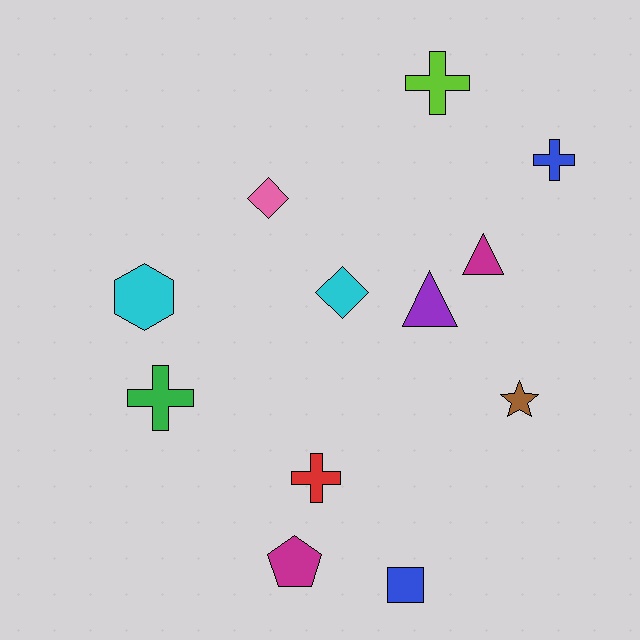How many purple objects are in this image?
There is 1 purple object.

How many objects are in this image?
There are 12 objects.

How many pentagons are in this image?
There is 1 pentagon.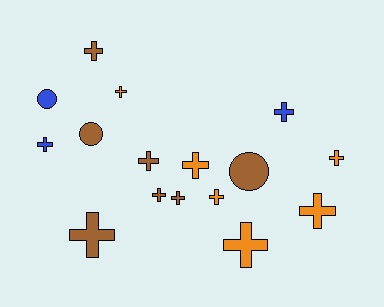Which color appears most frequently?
Brown, with 7 objects.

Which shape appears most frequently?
Cross, with 13 objects.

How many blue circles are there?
There is 1 blue circle.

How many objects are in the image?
There are 16 objects.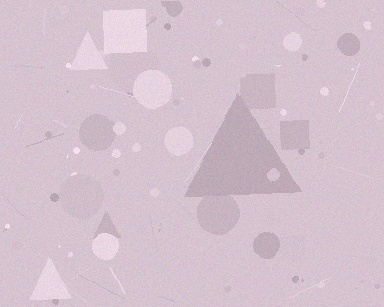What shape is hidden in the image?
A triangle is hidden in the image.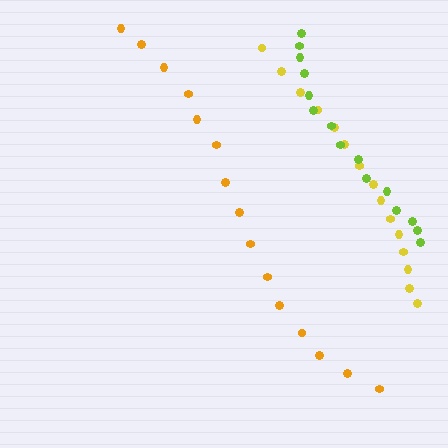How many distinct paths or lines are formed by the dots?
There are 3 distinct paths.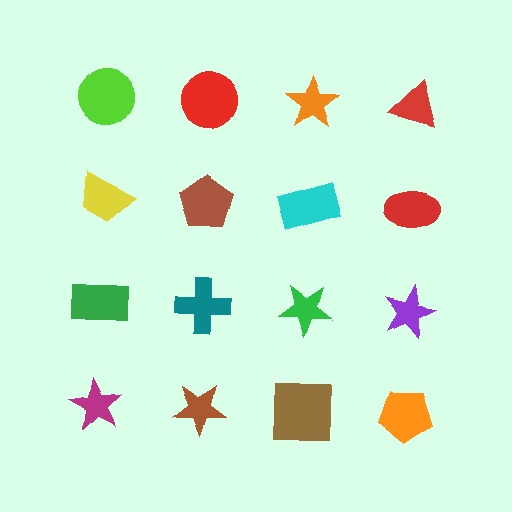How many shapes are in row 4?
4 shapes.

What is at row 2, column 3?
A cyan rectangle.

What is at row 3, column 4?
A purple star.